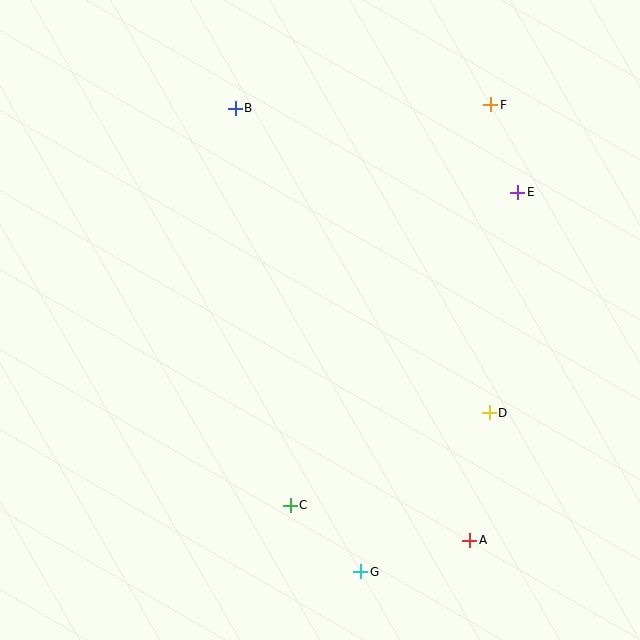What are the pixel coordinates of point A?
Point A is at (470, 540).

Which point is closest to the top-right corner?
Point F is closest to the top-right corner.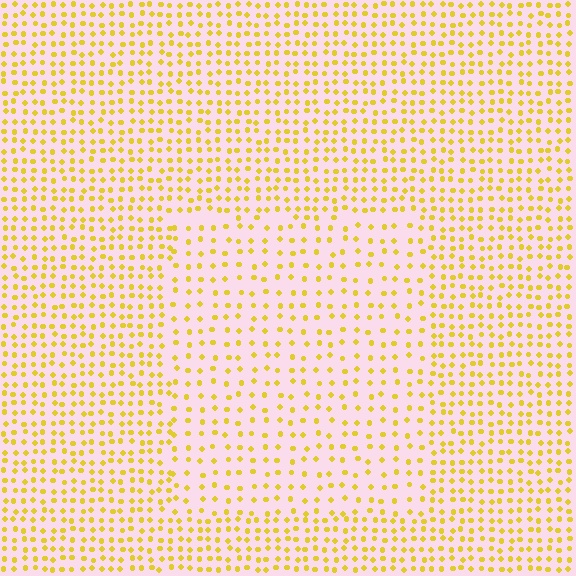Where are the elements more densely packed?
The elements are more densely packed outside the rectangle boundary.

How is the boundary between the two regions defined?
The boundary is defined by a change in element density (approximately 1.8x ratio). All elements are the same color, size, and shape.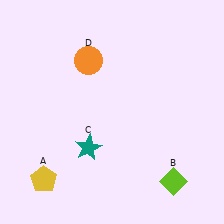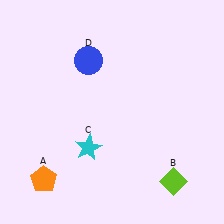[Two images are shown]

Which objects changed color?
A changed from yellow to orange. C changed from teal to cyan. D changed from orange to blue.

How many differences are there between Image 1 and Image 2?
There are 3 differences between the two images.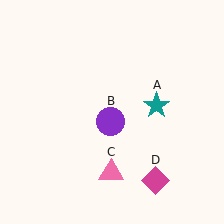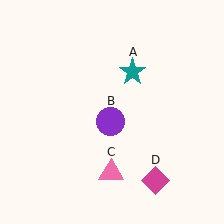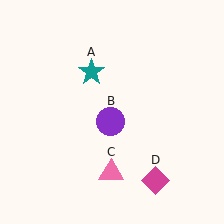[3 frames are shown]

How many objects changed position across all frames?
1 object changed position: teal star (object A).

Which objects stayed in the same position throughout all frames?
Purple circle (object B) and pink triangle (object C) and magenta diamond (object D) remained stationary.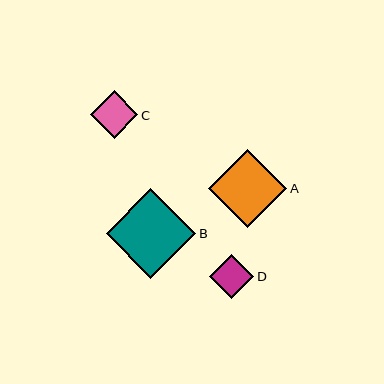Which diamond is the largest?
Diamond B is the largest with a size of approximately 89 pixels.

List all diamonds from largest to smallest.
From largest to smallest: B, A, C, D.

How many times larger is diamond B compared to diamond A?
Diamond B is approximately 1.1 times the size of diamond A.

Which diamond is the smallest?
Diamond D is the smallest with a size of approximately 45 pixels.